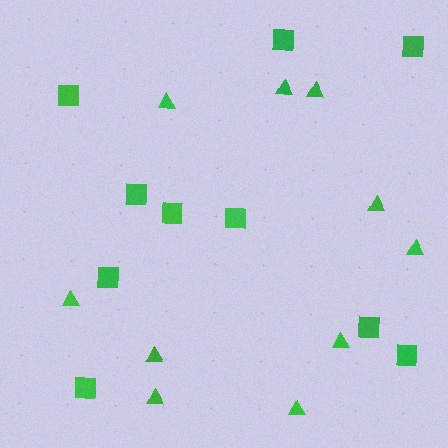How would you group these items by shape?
There are 2 groups: one group of squares (10) and one group of triangles (10).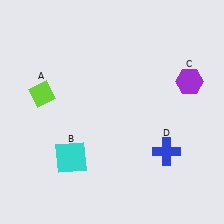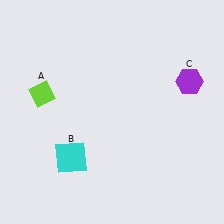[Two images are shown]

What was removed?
The blue cross (D) was removed in Image 2.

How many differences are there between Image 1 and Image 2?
There is 1 difference between the two images.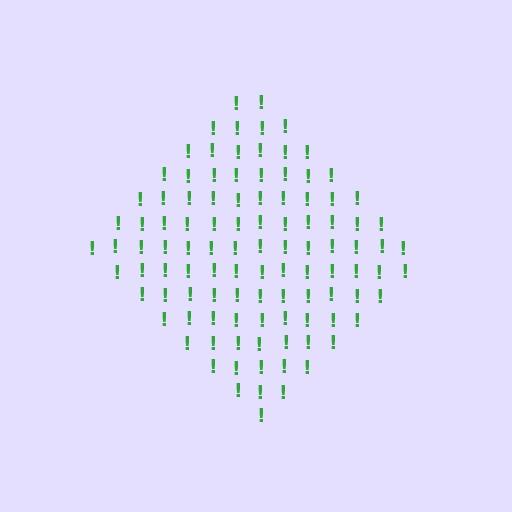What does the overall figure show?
The overall figure shows a diamond.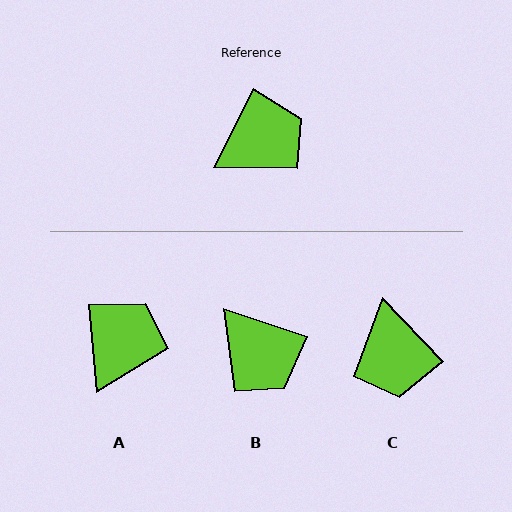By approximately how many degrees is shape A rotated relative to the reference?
Approximately 32 degrees counter-clockwise.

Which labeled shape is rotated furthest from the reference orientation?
C, about 109 degrees away.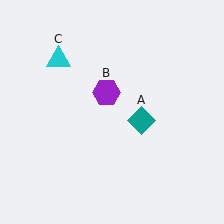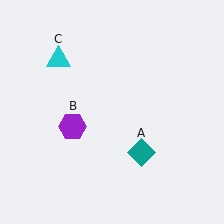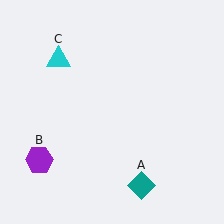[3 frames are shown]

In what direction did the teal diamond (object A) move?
The teal diamond (object A) moved down.